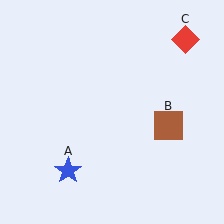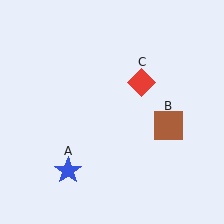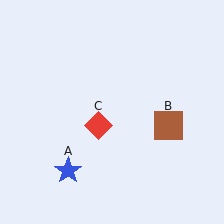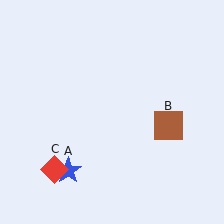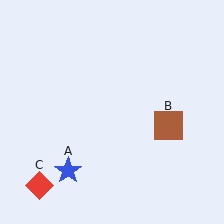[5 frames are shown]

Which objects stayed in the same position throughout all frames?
Blue star (object A) and brown square (object B) remained stationary.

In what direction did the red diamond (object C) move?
The red diamond (object C) moved down and to the left.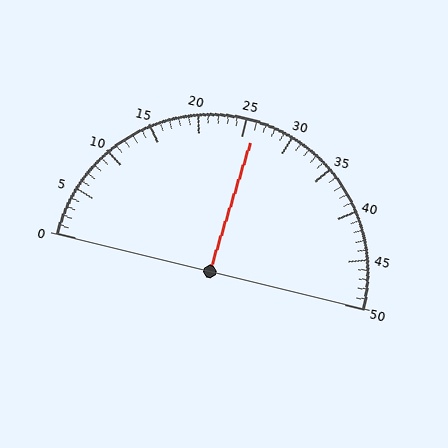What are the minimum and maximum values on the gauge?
The gauge ranges from 0 to 50.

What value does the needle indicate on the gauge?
The needle indicates approximately 26.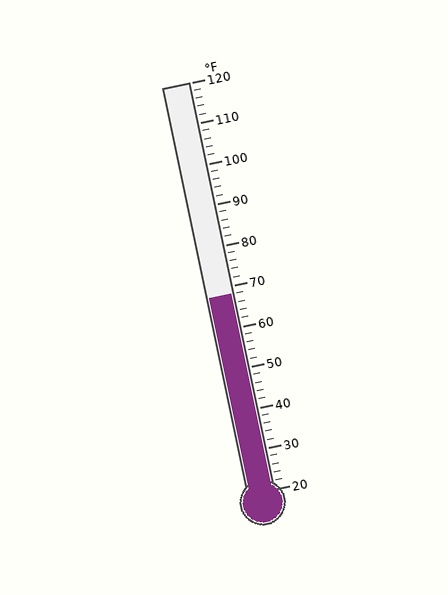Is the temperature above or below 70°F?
The temperature is below 70°F.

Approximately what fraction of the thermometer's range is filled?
The thermometer is filled to approximately 50% of its range.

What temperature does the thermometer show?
The thermometer shows approximately 68°F.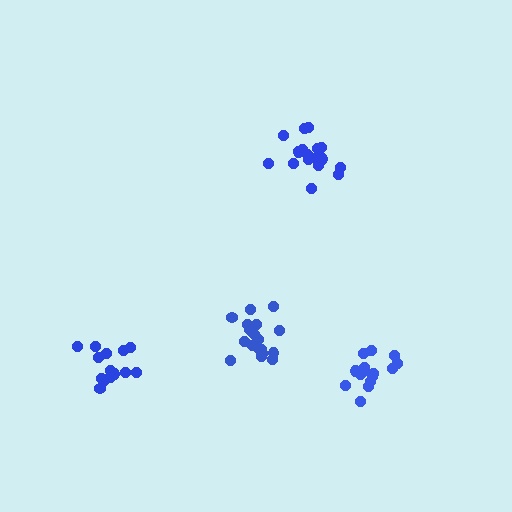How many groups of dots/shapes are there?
There are 4 groups.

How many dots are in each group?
Group 1: 15 dots, Group 2: 14 dots, Group 3: 19 dots, Group 4: 19 dots (67 total).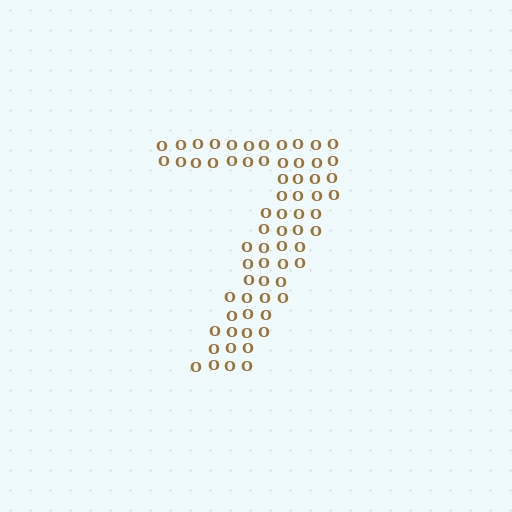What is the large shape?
The large shape is the digit 7.